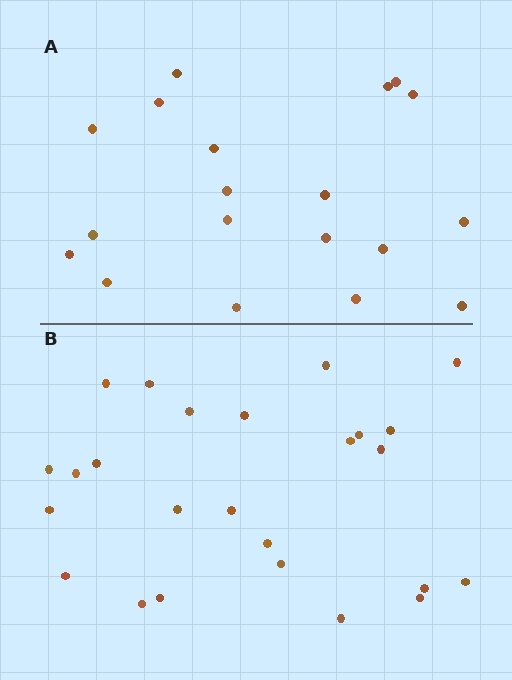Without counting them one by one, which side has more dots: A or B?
Region B (the bottom region) has more dots.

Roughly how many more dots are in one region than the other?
Region B has about 6 more dots than region A.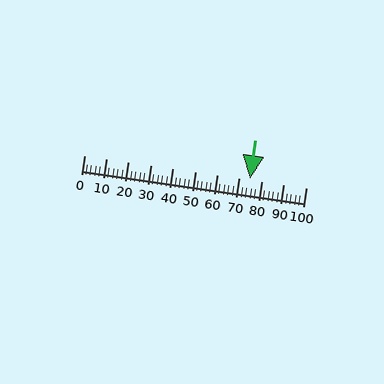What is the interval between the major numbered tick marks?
The major tick marks are spaced 10 units apart.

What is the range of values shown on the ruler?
The ruler shows values from 0 to 100.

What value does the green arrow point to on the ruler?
The green arrow points to approximately 75.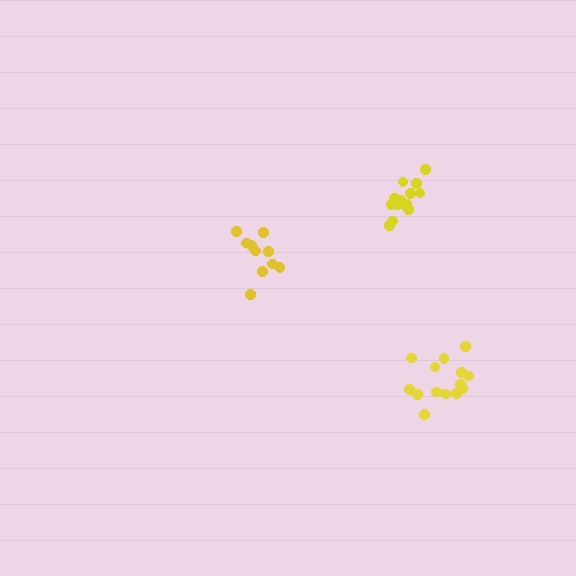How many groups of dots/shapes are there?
There are 3 groups.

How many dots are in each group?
Group 1: 14 dots, Group 2: 10 dots, Group 3: 14 dots (38 total).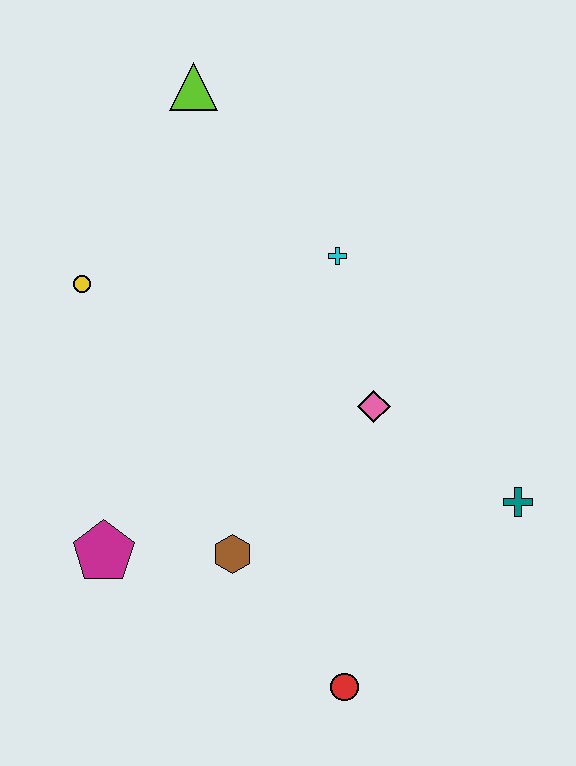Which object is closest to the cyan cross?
The pink diamond is closest to the cyan cross.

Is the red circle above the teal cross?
No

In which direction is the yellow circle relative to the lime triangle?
The yellow circle is below the lime triangle.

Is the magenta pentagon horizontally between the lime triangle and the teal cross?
No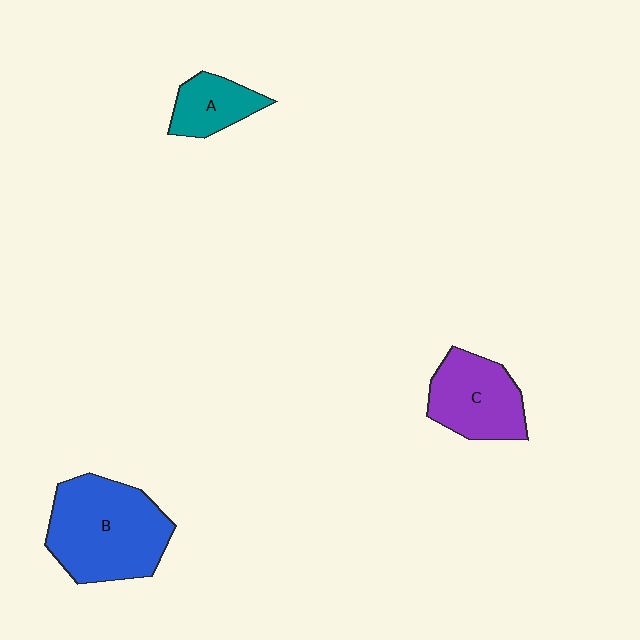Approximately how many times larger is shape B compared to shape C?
Approximately 1.5 times.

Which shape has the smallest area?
Shape A (teal).